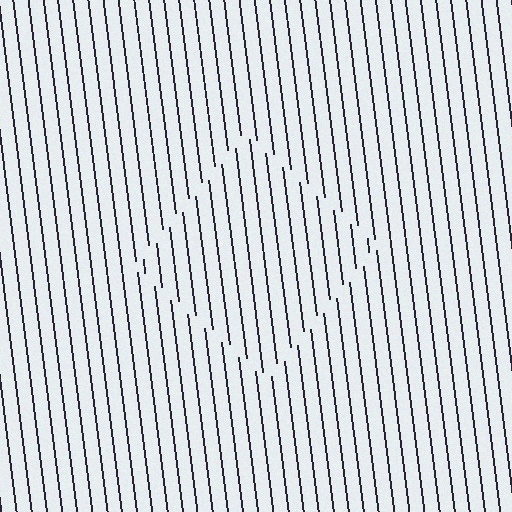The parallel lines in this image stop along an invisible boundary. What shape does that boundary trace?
An illusory square. The interior of the shape contains the same grating, shifted by half a period — the contour is defined by the phase discontinuity where line-ends from the inner and outer gratings abut.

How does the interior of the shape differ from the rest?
The interior of the shape contains the same grating, shifted by half a period — the contour is defined by the phase discontinuity where line-ends from the inner and outer gratings abut.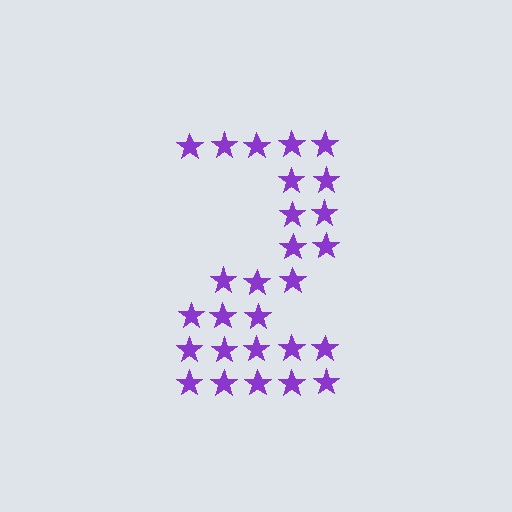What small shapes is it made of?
It is made of small stars.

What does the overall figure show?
The overall figure shows the digit 2.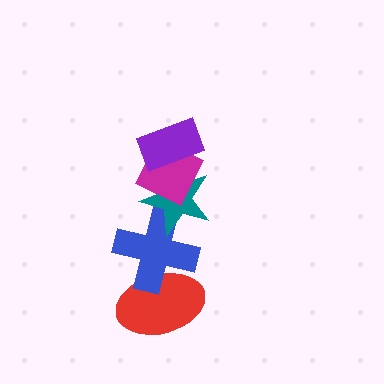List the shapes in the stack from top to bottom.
From top to bottom: the purple rectangle, the magenta diamond, the teal star, the blue cross, the red ellipse.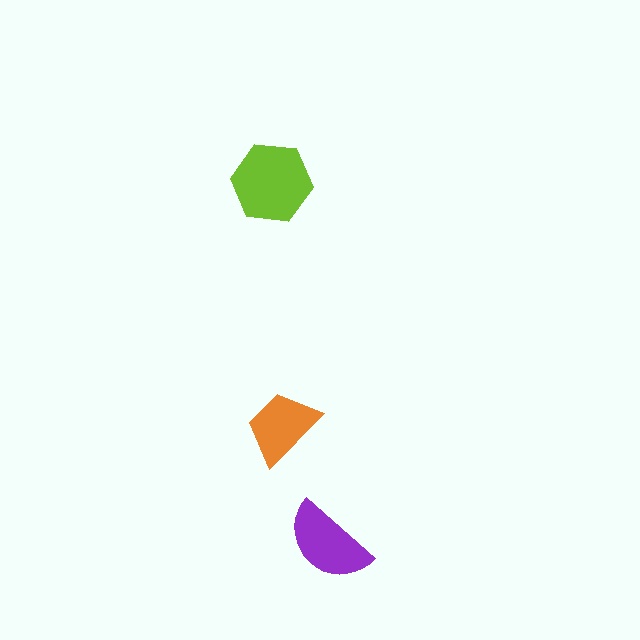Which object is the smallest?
The orange trapezoid.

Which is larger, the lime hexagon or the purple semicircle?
The lime hexagon.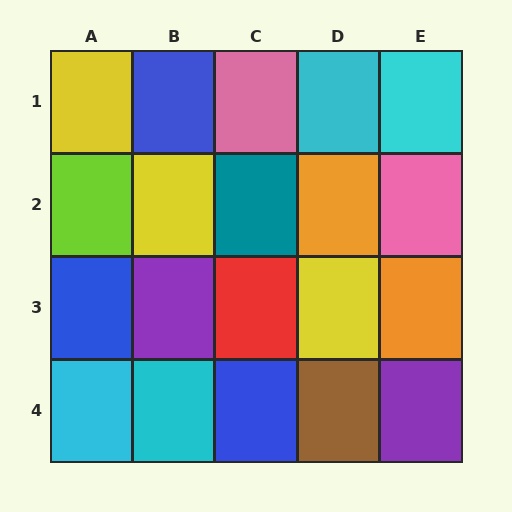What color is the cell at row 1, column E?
Cyan.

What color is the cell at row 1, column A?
Yellow.